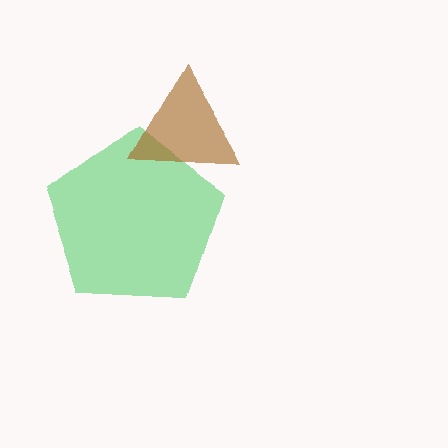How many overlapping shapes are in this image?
There are 2 overlapping shapes in the image.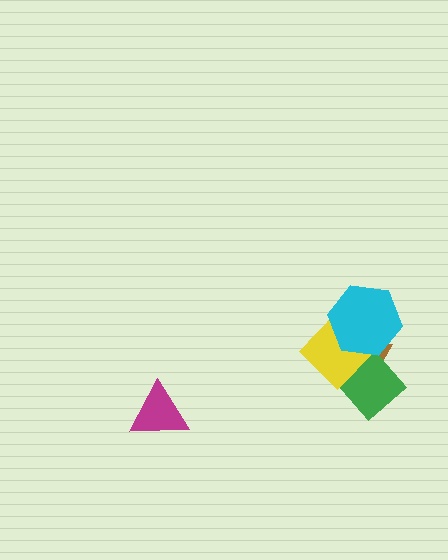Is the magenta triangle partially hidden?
No, no other shape covers it.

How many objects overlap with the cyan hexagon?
2 objects overlap with the cyan hexagon.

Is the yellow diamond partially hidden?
Yes, it is partially covered by another shape.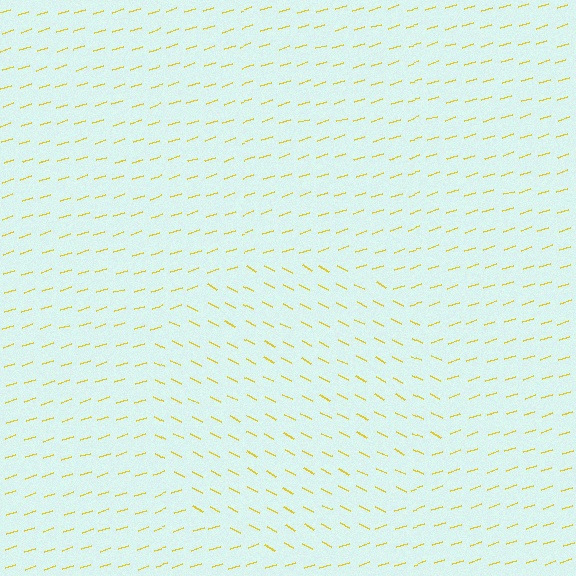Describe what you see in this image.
The image is filled with small yellow line segments. A circle region in the image has lines oriented differently from the surrounding lines, creating a visible texture boundary.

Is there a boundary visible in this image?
Yes, there is a texture boundary formed by a change in line orientation.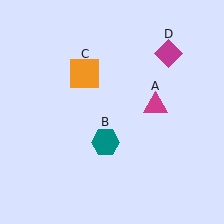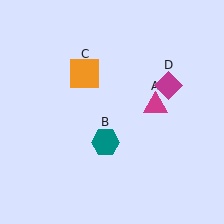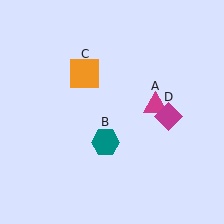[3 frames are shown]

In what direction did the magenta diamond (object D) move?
The magenta diamond (object D) moved down.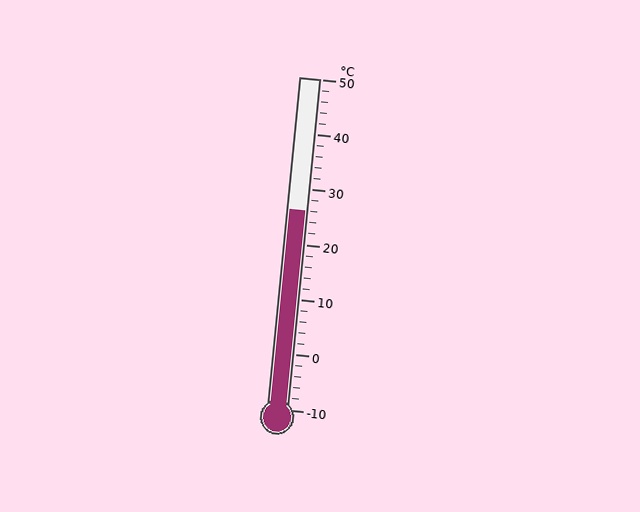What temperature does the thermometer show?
The thermometer shows approximately 26°C.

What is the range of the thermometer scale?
The thermometer scale ranges from -10°C to 50°C.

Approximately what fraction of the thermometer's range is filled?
The thermometer is filled to approximately 60% of its range.